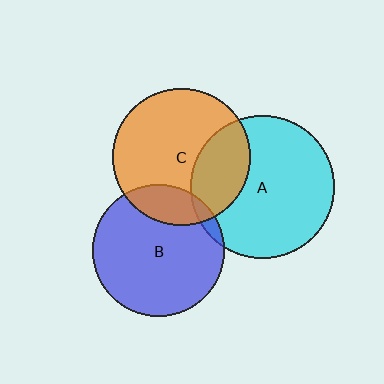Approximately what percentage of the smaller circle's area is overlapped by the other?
Approximately 30%.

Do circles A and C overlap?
Yes.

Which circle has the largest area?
Circle A (cyan).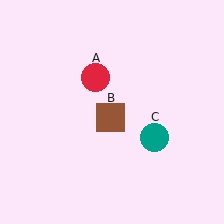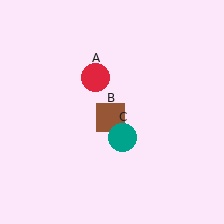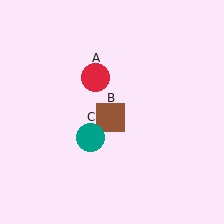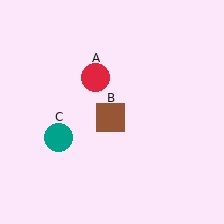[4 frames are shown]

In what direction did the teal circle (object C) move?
The teal circle (object C) moved left.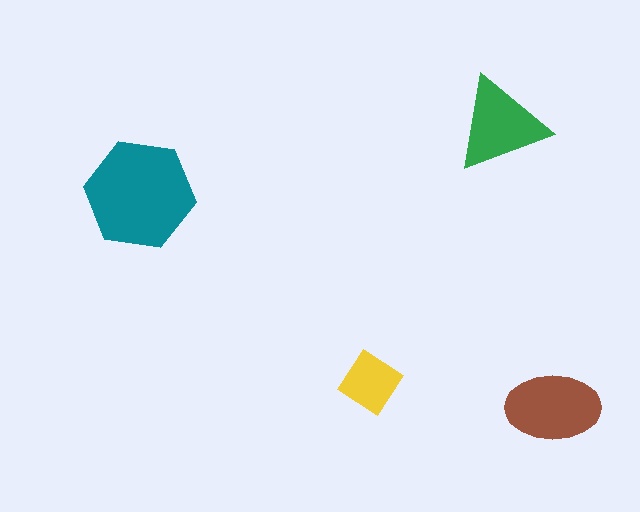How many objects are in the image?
There are 4 objects in the image.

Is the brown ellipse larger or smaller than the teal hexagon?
Smaller.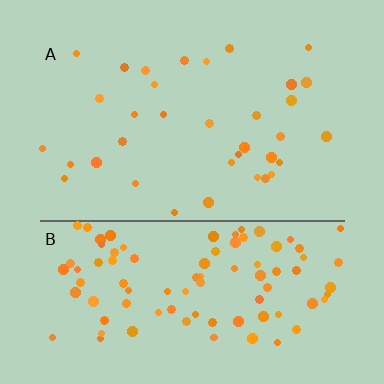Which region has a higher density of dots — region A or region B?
B (the bottom).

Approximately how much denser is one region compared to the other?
Approximately 2.9× — region B over region A.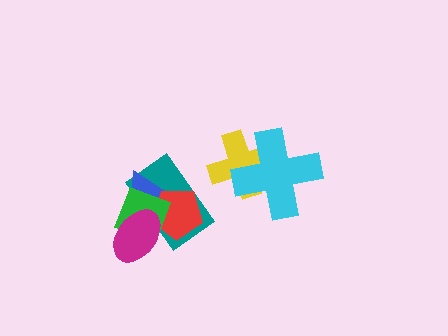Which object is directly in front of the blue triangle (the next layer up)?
The red pentagon is directly in front of the blue triangle.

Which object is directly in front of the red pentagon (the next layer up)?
The green diamond is directly in front of the red pentagon.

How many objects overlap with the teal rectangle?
4 objects overlap with the teal rectangle.